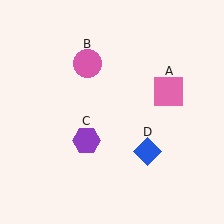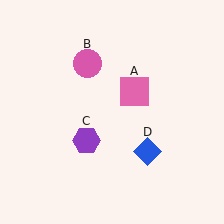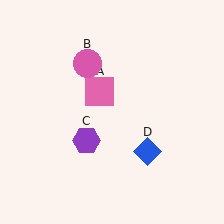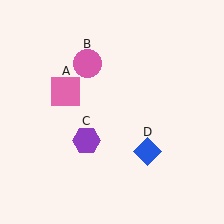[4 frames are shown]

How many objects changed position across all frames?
1 object changed position: pink square (object A).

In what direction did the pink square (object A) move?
The pink square (object A) moved left.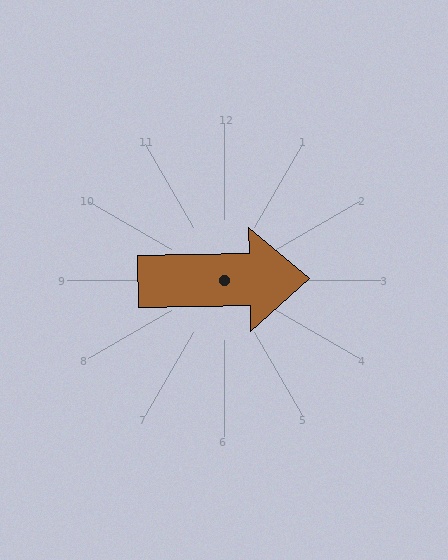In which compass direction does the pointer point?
East.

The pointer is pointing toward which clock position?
Roughly 3 o'clock.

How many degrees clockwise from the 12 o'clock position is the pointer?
Approximately 89 degrees.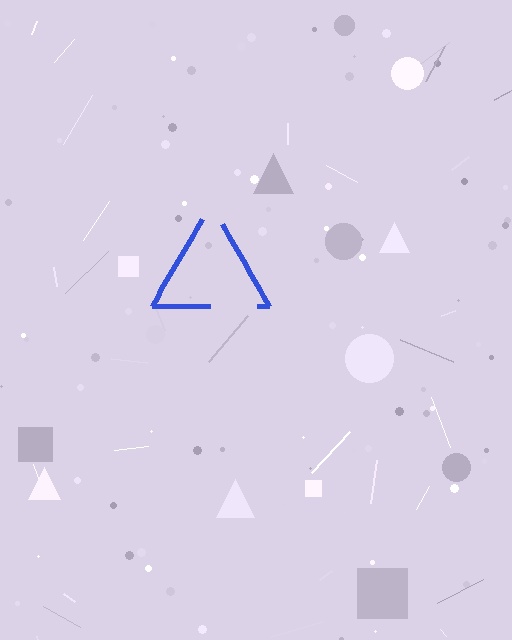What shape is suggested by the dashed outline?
The dashed outline suggests a triangle.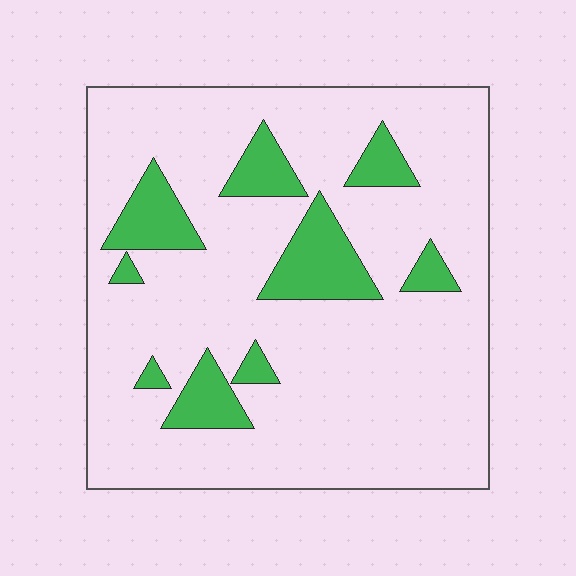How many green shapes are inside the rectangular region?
9.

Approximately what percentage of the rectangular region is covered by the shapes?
Approximately 15%.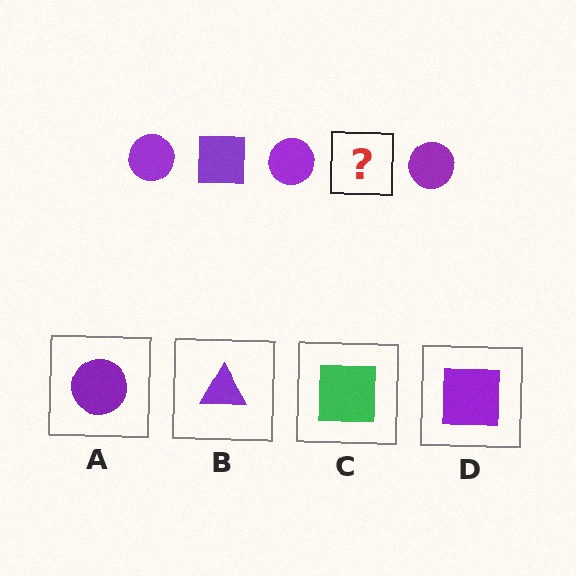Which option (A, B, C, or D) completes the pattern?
D.